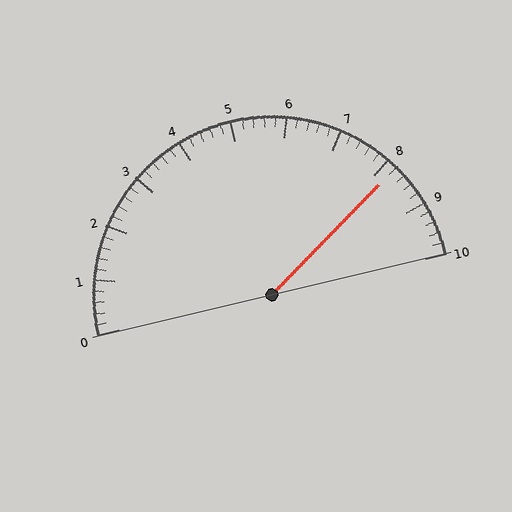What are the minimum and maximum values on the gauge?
The gauge ranges from 0 to 10.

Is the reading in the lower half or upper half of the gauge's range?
The reading is in the upper half of the range (0 to 10).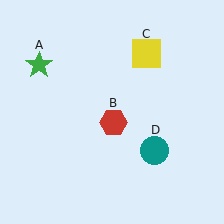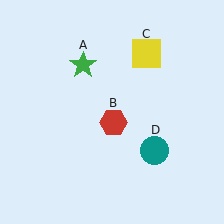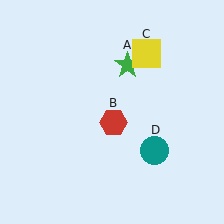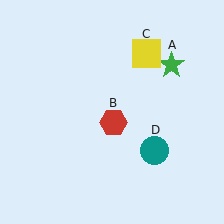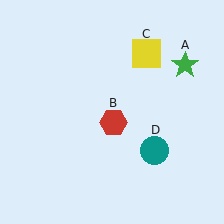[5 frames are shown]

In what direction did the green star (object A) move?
The green star (object A) moved right.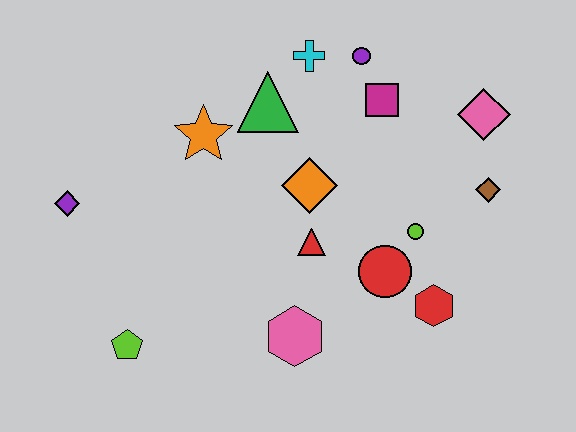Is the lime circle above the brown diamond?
No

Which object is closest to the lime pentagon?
The purple diamond is closest to the lime pentagon.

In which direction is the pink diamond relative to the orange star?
The pink diamond is to the right of the orange star.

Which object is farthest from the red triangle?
The purple diamond is farthest from the red triangle.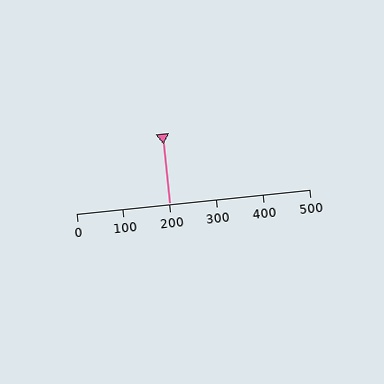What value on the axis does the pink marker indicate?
The marker indicates approximately 200.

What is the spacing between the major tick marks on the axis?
The major ticks are spaced 100 apart.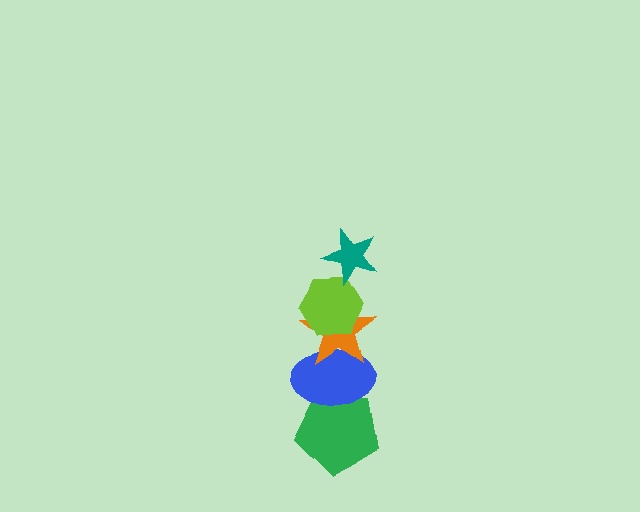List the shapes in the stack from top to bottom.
From top to bottom: the teal star, the lime hexagon, the orange star, the blue ellipse, the green pentagon.